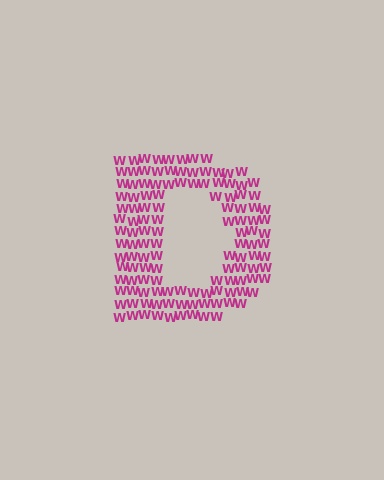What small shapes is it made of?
It is made of small letter W's.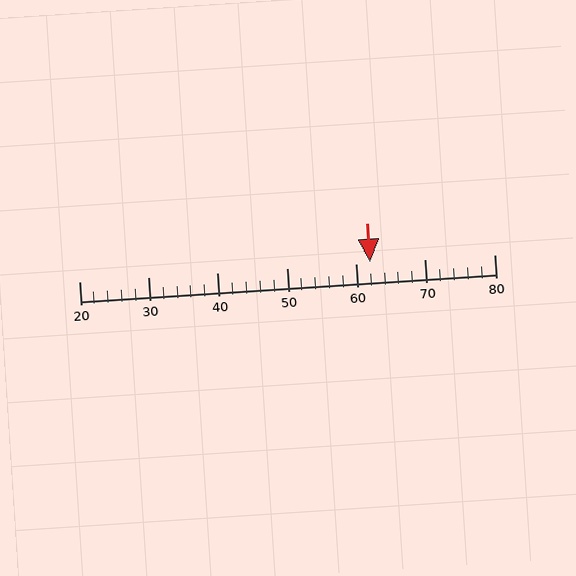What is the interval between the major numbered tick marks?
The major tick marks are spaced 10 units apart.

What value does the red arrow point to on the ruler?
The red arrow points to approximately 62.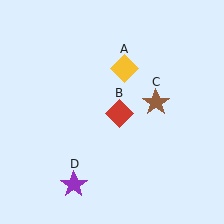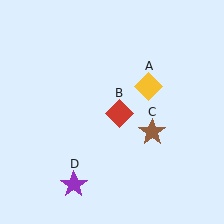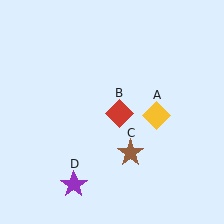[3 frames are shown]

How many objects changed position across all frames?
2 objects changed position: yellow diamond (object A), brown star (object C).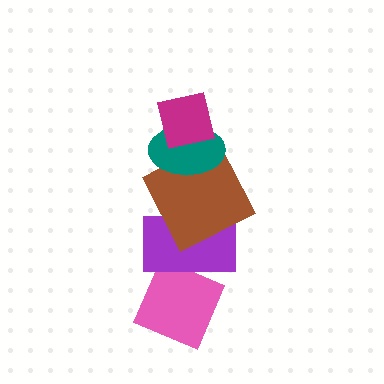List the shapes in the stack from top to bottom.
From top to bottom: the magenta square, the teal ellipse, the brown square, the purple rectangle, the pink diamond.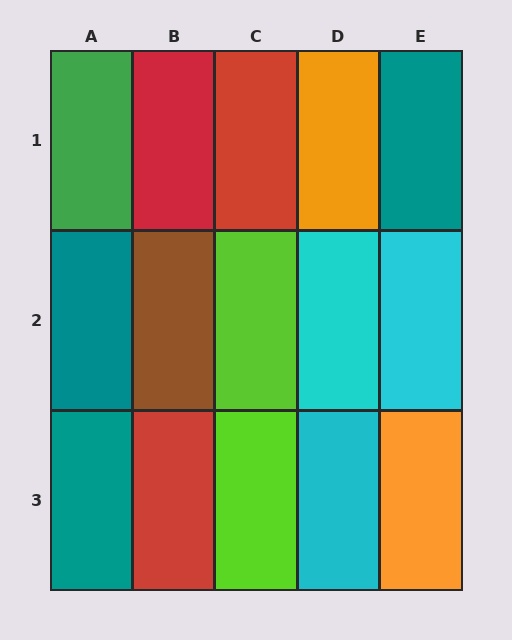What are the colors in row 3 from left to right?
Teal, red, lime, cyan, orange.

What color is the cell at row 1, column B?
Red.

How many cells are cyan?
3 cells are cyan.